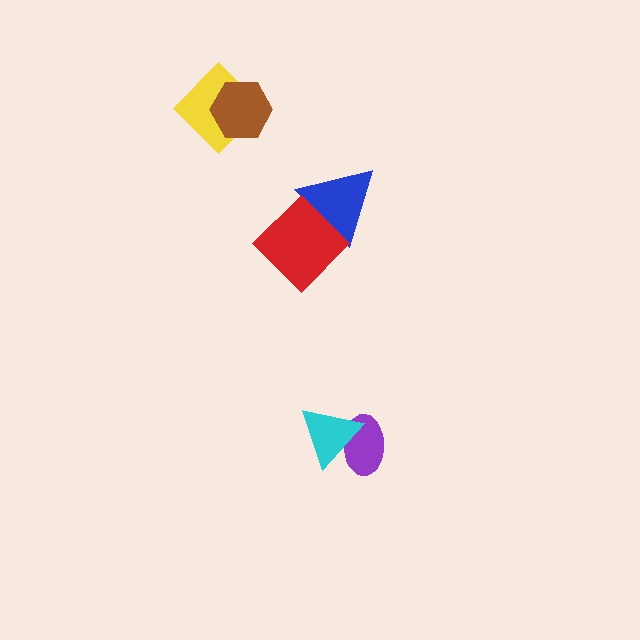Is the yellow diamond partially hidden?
Yes, it is partially covered by another shape.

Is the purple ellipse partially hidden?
Yes, it is partially covered by another shape.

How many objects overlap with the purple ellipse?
1 object overlaps with the purple ellipse.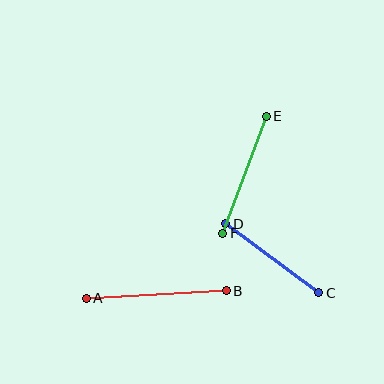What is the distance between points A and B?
The distance is approximately 140 pixels.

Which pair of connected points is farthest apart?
Points A and B are farthest apart.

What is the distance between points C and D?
The distance is approximately 116 pixels.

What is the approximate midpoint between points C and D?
The midpoint is at approximately (272, 258) pixels.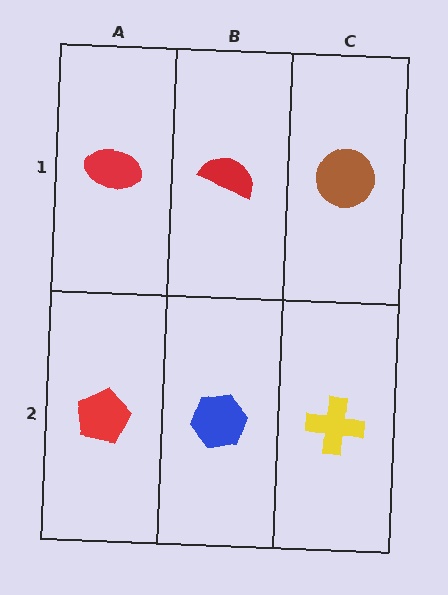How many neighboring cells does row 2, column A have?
2.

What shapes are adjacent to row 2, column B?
A red semicircle (row 1, column B), a red pentagon (row 2, column A), a yellow cross (row 2, column C).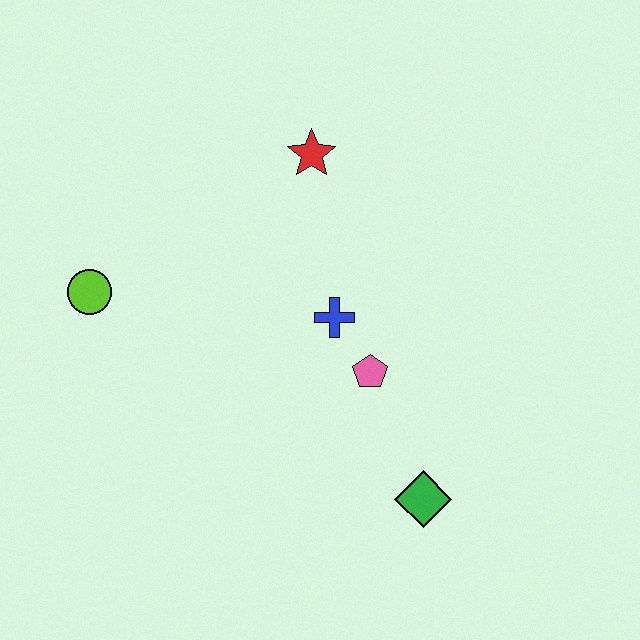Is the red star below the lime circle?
No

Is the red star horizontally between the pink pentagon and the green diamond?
No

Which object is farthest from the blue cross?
The lime circle is farthest from the blue cross.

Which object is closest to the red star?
The blue cross is closest to the red star.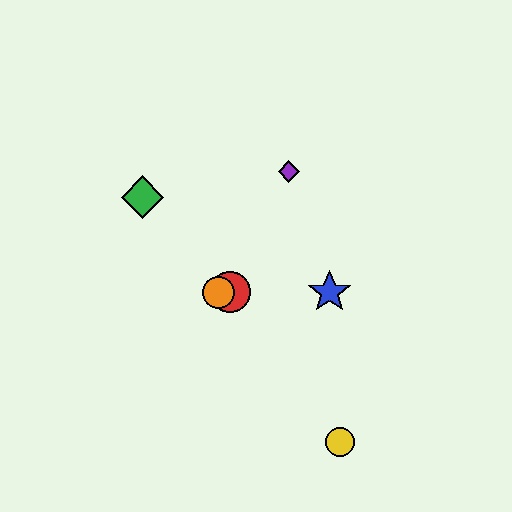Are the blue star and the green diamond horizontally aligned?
No, the blue star is at y≈292 and the green diamond is at y≈197.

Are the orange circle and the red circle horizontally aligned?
Yes, both are at y≈292.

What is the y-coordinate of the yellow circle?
The yellow circle is at y≈442.